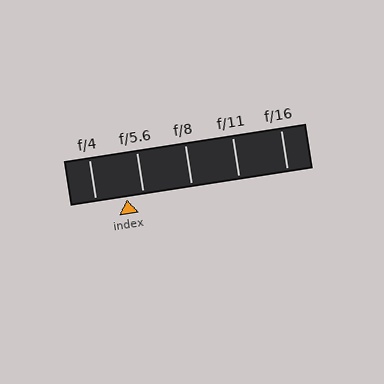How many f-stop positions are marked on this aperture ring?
There are 5 f-stop positions marked.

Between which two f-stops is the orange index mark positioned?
The index mark is between f/4 and f/5.6.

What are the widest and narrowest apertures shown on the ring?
The widest aperture shown is f/4 and the narrowest is f/16.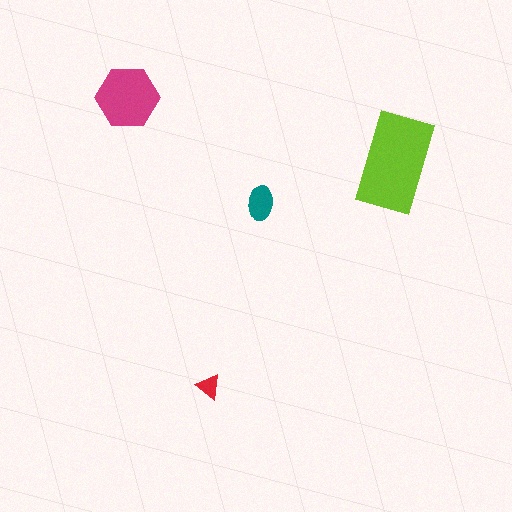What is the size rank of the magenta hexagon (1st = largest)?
2nd.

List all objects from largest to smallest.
The lime rectangle, the magenta hexagon, the teal ellipse, the red triangle.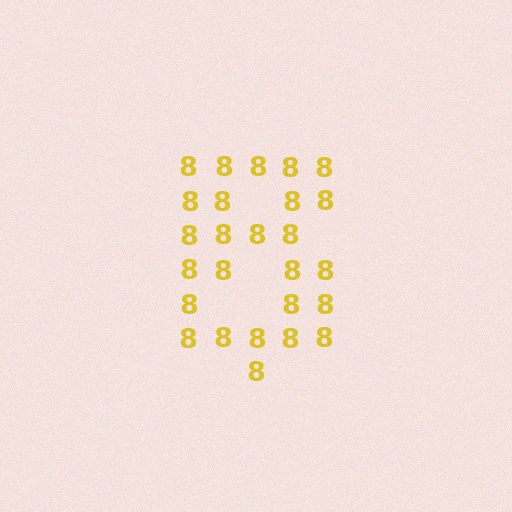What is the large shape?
The large shape is the digit 8.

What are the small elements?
The small elements are digit 8's.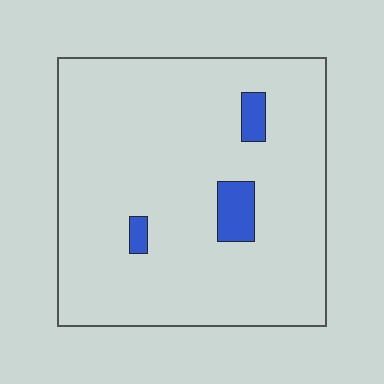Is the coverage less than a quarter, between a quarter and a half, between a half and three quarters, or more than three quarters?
Less than a quarter.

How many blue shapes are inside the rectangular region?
3.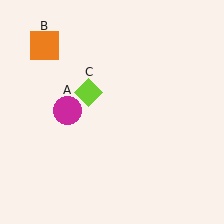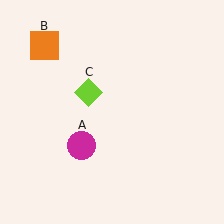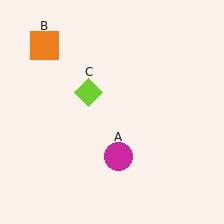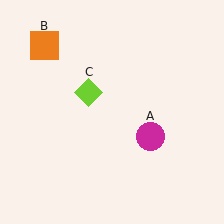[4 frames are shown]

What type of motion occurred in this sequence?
The magenta circle (object A) rotated counterclockwise around the center of the scene.